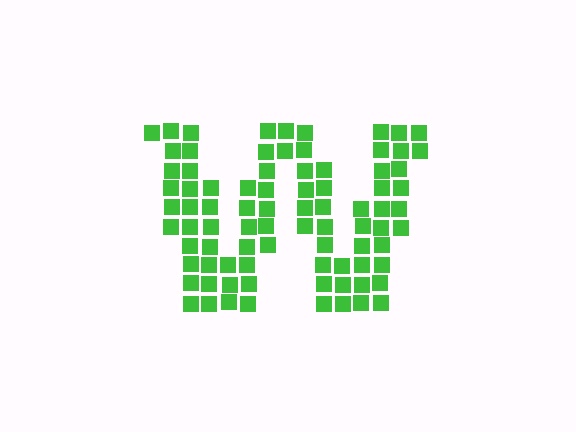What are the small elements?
The small elements are squares.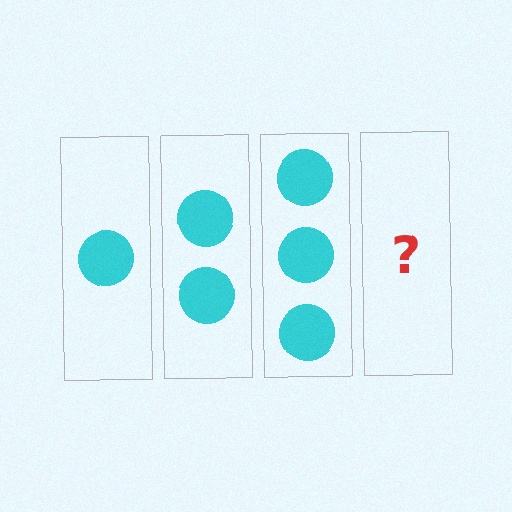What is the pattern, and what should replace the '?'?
The pattern is that each step adds one more circle. The '?' should be 4 circles.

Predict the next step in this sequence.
The next step is 4 circles.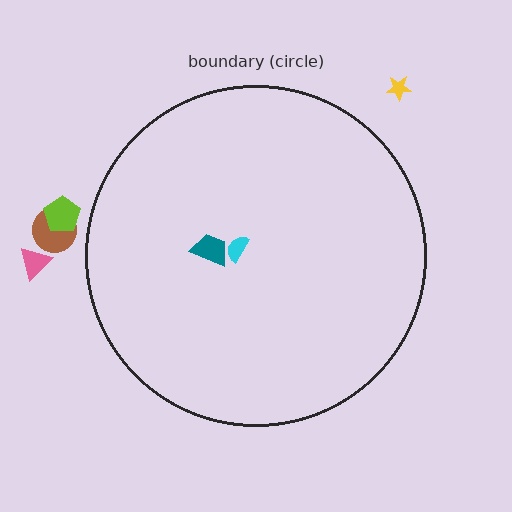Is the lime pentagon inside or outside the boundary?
Outside.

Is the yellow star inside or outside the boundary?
Outside.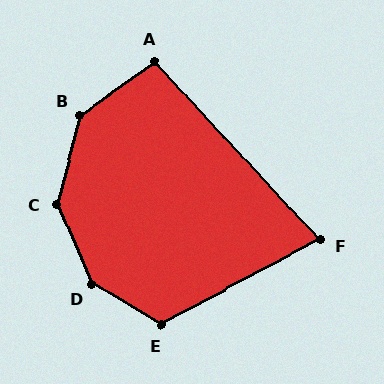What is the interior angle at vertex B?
Approximately 140 degrees (obtuse).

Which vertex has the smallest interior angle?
F, at approximately 76 degrees.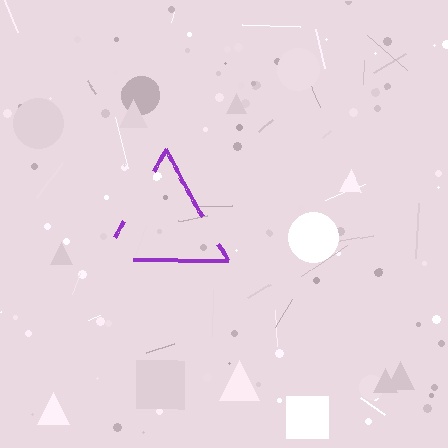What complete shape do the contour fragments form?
The contour fragments form a triangle.